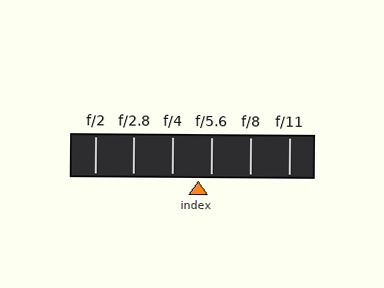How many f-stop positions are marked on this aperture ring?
There are 6 f-stop positions marked.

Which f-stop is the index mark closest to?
The index mark is closest to f/5.6.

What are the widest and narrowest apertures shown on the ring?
The widest aperture shown is f/2 and the narrowest is f/11.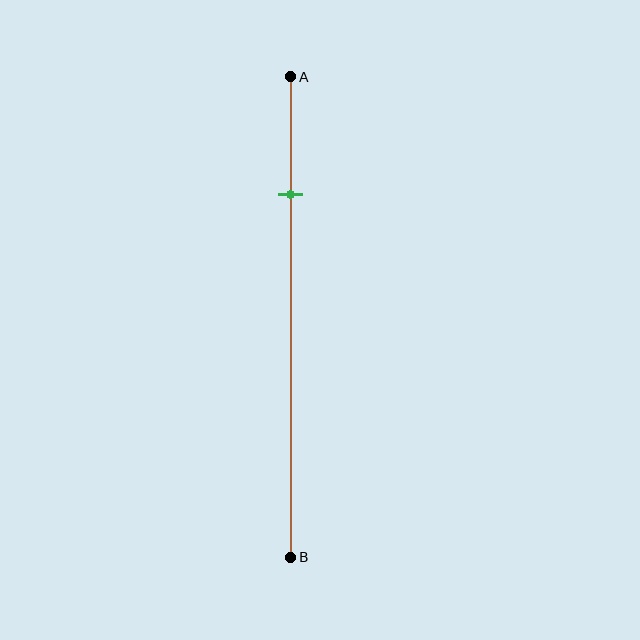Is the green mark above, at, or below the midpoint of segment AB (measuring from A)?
The green mark is above the midpoint of segment AB.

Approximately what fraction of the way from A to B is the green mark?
The green mark is approximately 25% of the way from A to B.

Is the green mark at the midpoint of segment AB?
No, the mark is at about 25% from A, not at the 50% midpoint.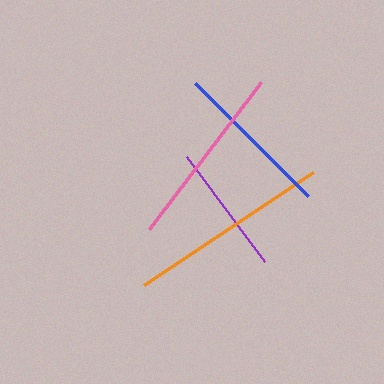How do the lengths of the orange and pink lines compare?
The orange and pink lines are approximately the same length.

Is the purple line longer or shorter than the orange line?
The orange line is longer than the purple line.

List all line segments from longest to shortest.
From longest to shortest: orange, pink, blue, purple.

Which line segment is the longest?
The orange line is the longest at approximately 203 pixels.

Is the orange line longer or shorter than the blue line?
The orange line is longer than the blue line.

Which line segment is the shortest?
The purple line is the shortest at approximately 130 pixels.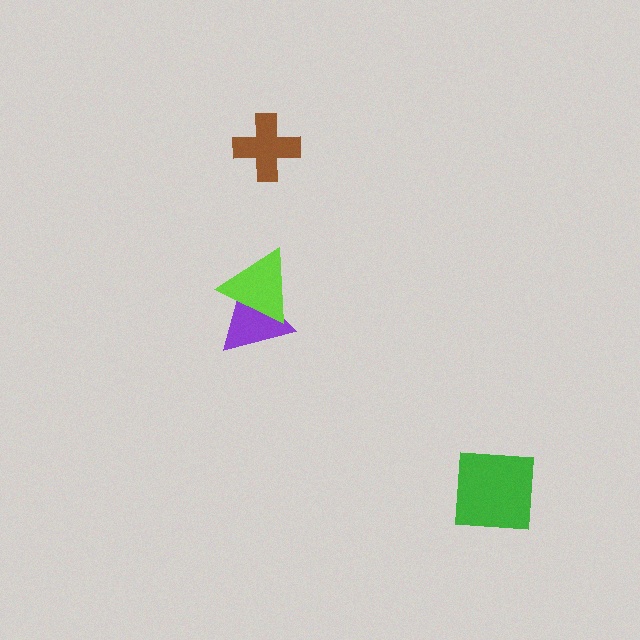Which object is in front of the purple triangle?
The lime triangle is in front of the purple triangle.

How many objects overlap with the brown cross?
0 objects overlap with the brown cross.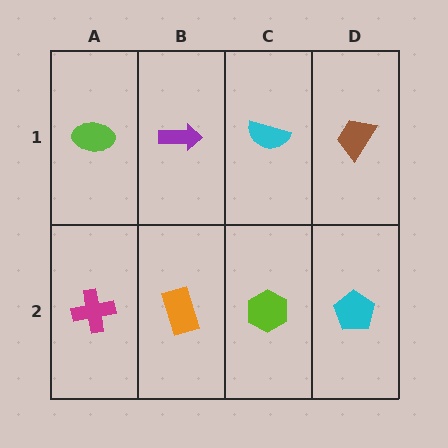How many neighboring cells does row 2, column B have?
3.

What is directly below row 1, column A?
A magenta cross.